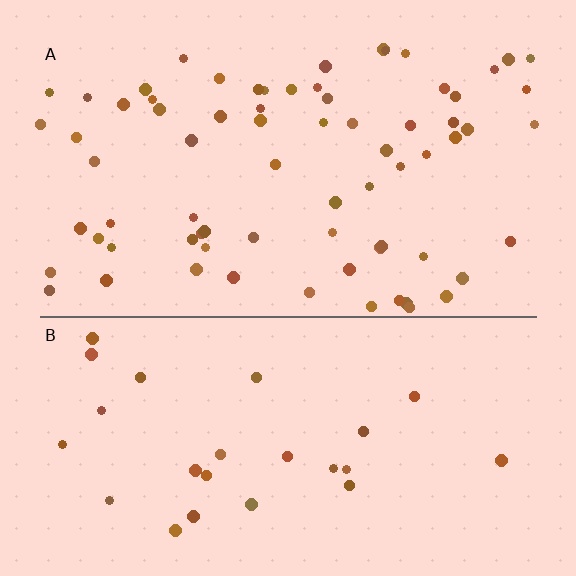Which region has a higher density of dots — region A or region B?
A (the top).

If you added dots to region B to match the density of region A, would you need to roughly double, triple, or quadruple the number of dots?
Approximately triple.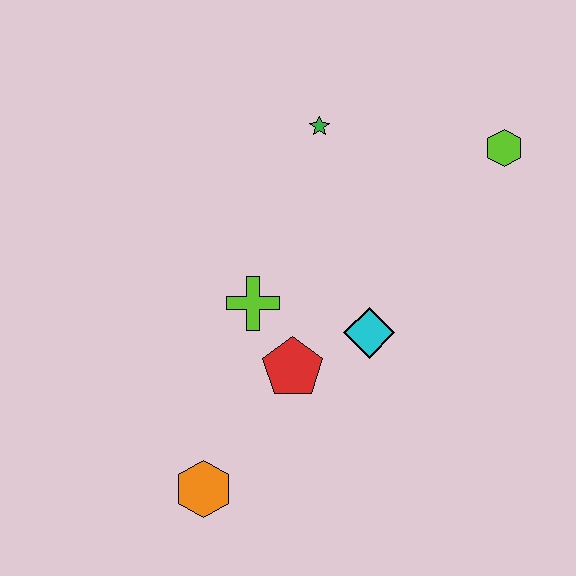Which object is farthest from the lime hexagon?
The orange hexagon is farthest from the lime hexagon.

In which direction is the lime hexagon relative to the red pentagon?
The lime hexagon is above the red pentagon.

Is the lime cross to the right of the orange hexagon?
Yes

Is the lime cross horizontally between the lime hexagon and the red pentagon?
No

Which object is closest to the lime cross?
The red pentagon is closest to the lime cross.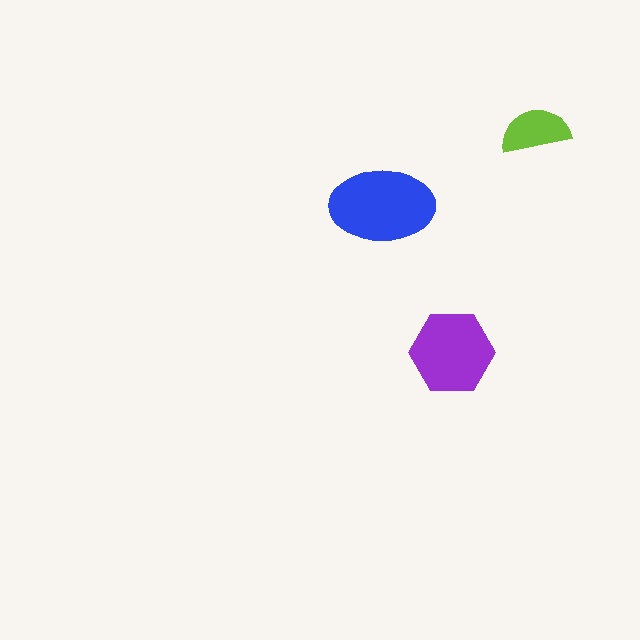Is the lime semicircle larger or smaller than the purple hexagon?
Smaller.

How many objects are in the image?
There are 3 objects in the image.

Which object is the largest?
The blue ellipse.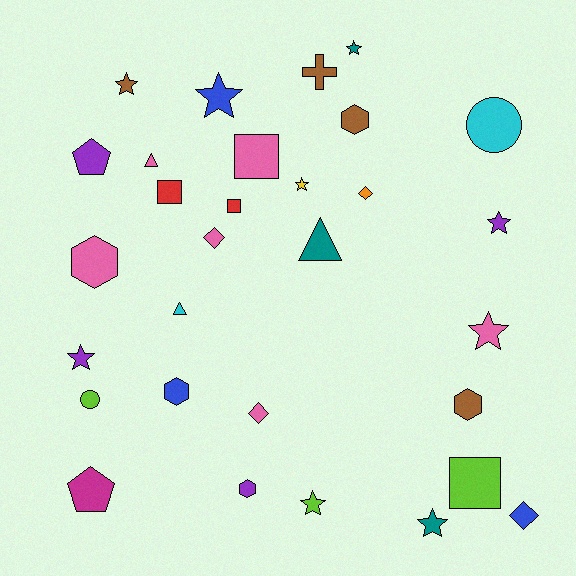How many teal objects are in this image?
There are 3 teal objects.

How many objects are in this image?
There are 30 objects.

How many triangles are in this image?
There are 3 triangles.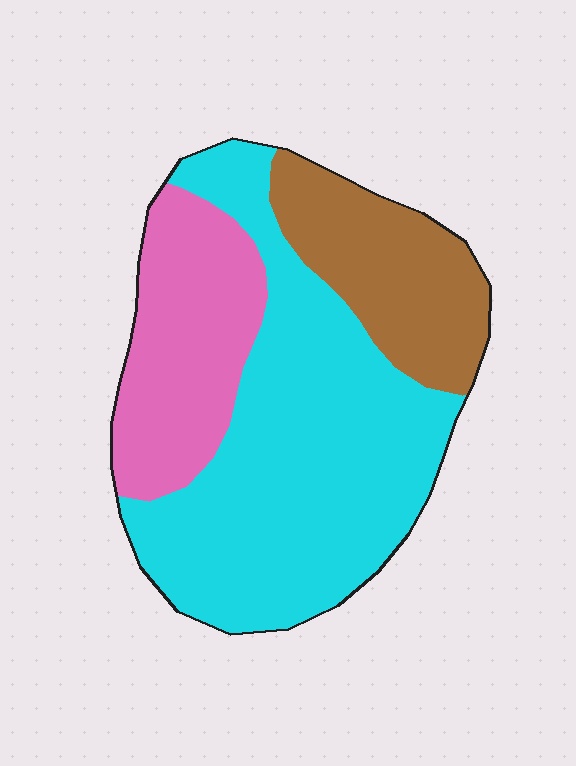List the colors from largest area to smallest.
From largest to smallest: cyan, pink, brown.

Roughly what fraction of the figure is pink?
Pink takes up between a sixth and a third of the figure.